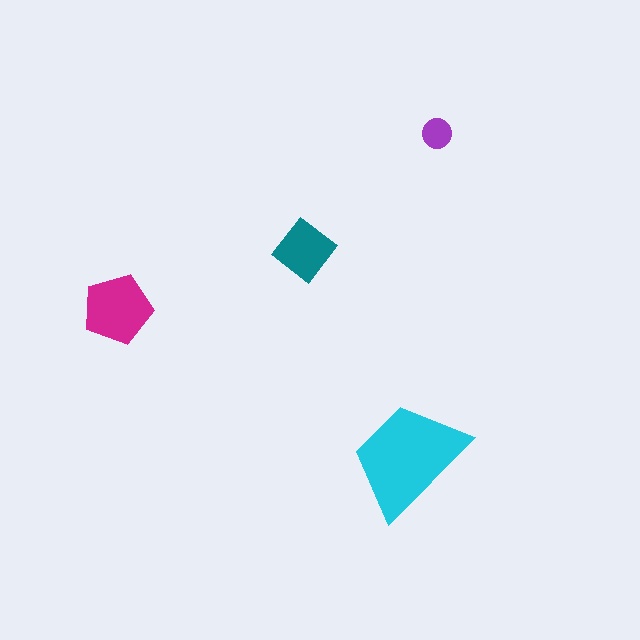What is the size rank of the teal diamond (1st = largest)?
3rd.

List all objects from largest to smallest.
The cyan trapezoid, the magenta pentagon, the teal diamond, the purple circle.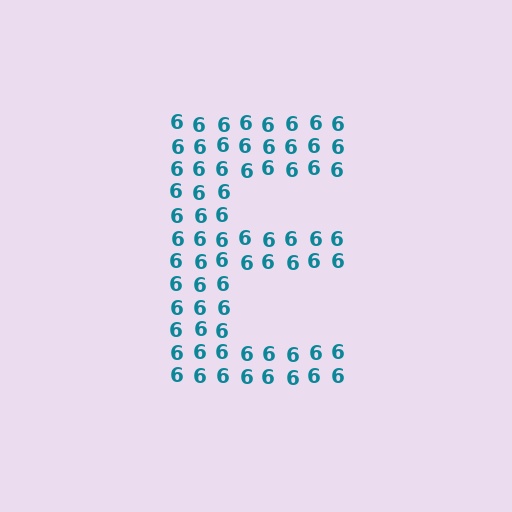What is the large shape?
The large shape is the letter E.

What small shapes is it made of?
It is made of small digit 6's.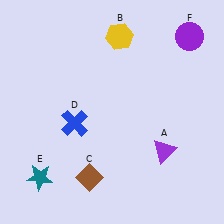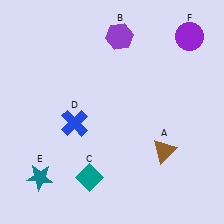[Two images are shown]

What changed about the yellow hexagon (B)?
In Image 1, B is yellow. In Image 2, it changed to purple.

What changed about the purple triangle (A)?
In Image 1, A is purple. In Image 2, it changed to brown.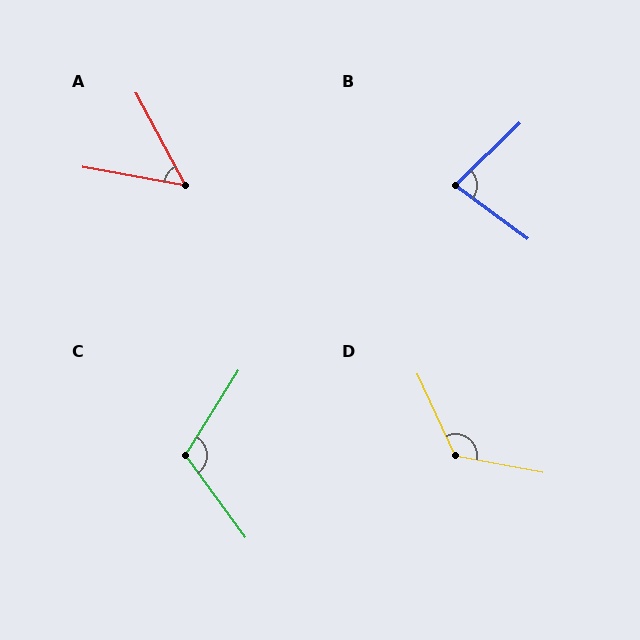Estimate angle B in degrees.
Approximately 81 degrees.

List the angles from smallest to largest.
A (51°), B (81°), C (112°), D (125°).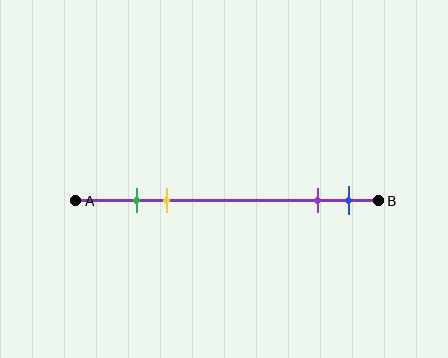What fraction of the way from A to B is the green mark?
The green mark is approximately 20% (0.2) of the way from A to B.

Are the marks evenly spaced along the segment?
No, the marks are not evenly spaced.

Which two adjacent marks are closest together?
The green and yellow marks are the closest adjacent pair.